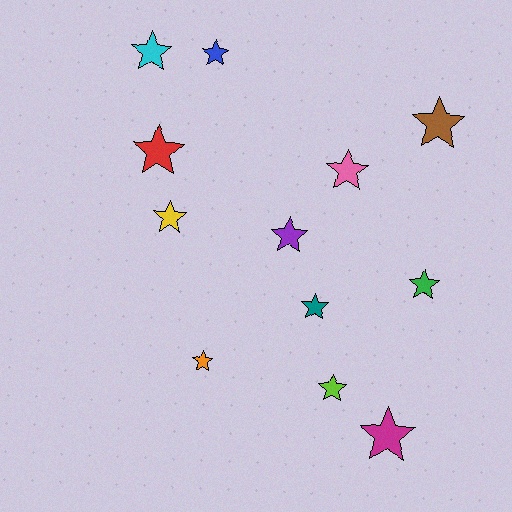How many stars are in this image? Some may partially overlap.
There are 12 stars.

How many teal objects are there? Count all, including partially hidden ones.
There is 1 teal object.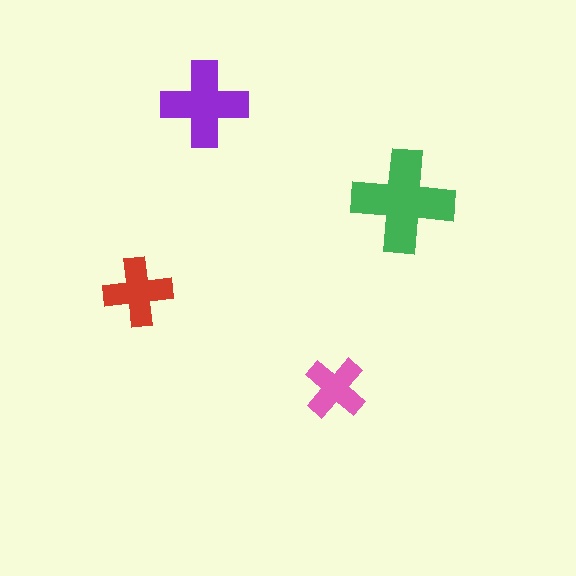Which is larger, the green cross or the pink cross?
The green one.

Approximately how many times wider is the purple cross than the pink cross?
About 1.5 times wider.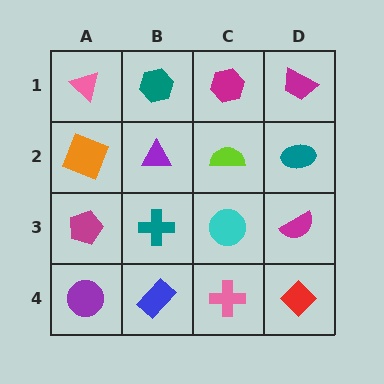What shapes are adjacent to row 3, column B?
A purple triangle (row 2, column B), a blue rectangle (row 4, column B), a magenta pentagon (row 3, column A), a cyan circle (row 3, column C).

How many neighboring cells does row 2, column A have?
3.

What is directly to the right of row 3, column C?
A magenta semicircle.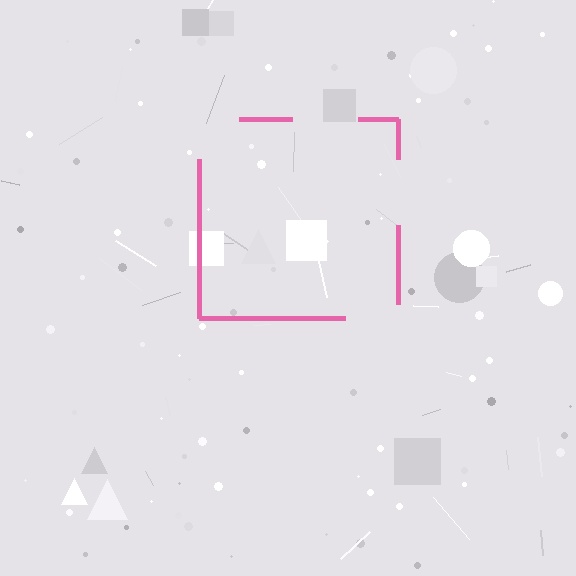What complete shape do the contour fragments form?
The contour fragments form a square.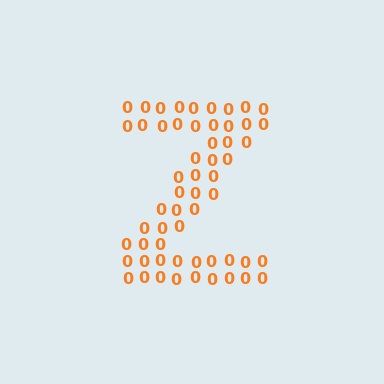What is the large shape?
The large shape is the letter Z.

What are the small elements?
The small elements are digit 0's.